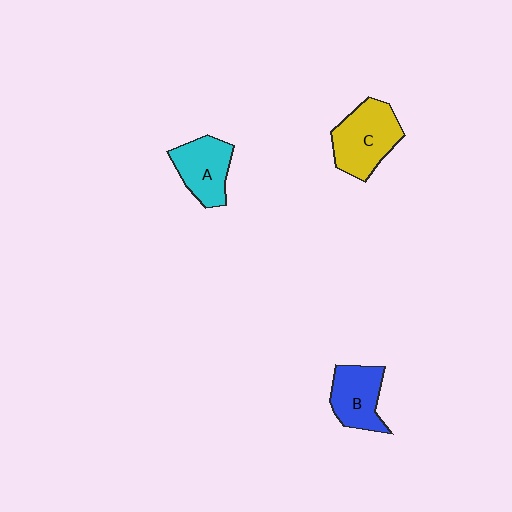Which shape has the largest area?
Shape C (yellow).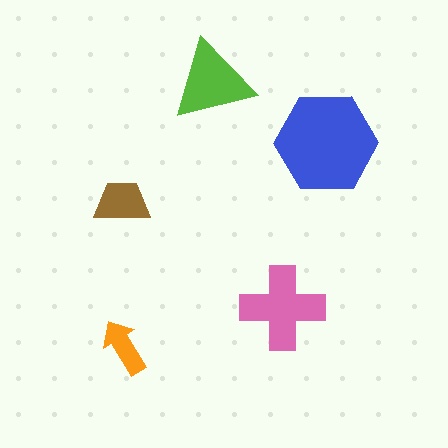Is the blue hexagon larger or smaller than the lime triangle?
Larger.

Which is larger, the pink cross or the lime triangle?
The pink cross.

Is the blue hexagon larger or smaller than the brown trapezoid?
Larger.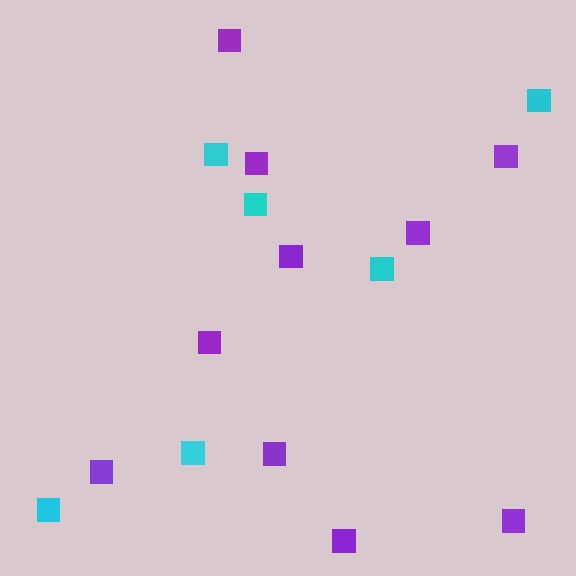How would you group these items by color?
There are 2 groups: one group of purple squares (10) and one group of cyan squares (6).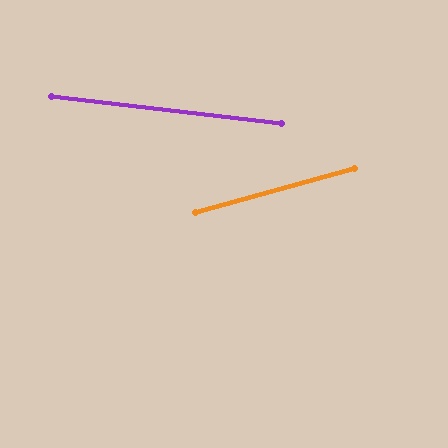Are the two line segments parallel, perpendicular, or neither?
Neither parallel nor perpendicular — they differ by about 22°.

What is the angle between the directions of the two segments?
Approximately 22 degrees.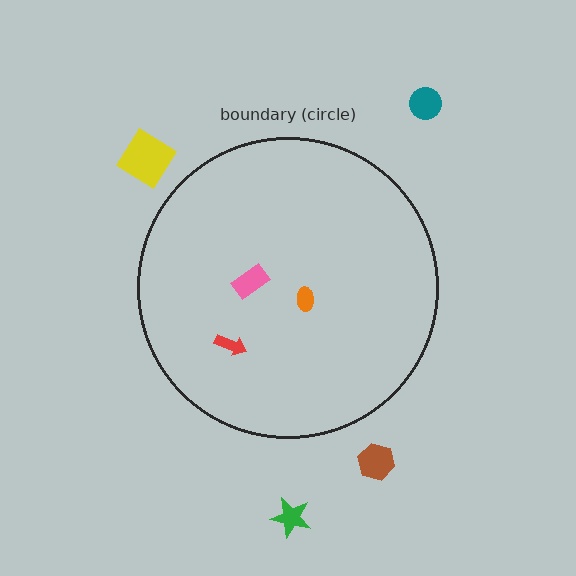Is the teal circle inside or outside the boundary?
Outside.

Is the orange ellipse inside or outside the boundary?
Inside.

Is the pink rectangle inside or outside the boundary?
Inside.